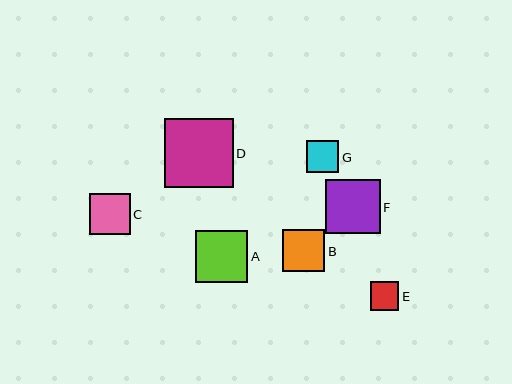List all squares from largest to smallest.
From largest to smallest: D, F, A, B, C, G, E.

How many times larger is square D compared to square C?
Square D is approximately 1.7 times the size of square C.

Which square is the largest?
Square D is the largest with a size of approximately 69 pixels.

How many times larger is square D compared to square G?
Square D is approximately 2.1 times the size of square G.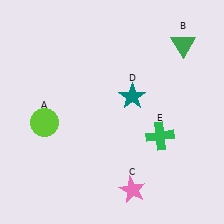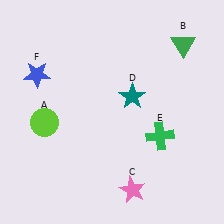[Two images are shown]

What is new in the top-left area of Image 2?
A blue star (F) was added in the top-left area of Image 2.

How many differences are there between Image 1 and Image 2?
There is 1 difference between the two images.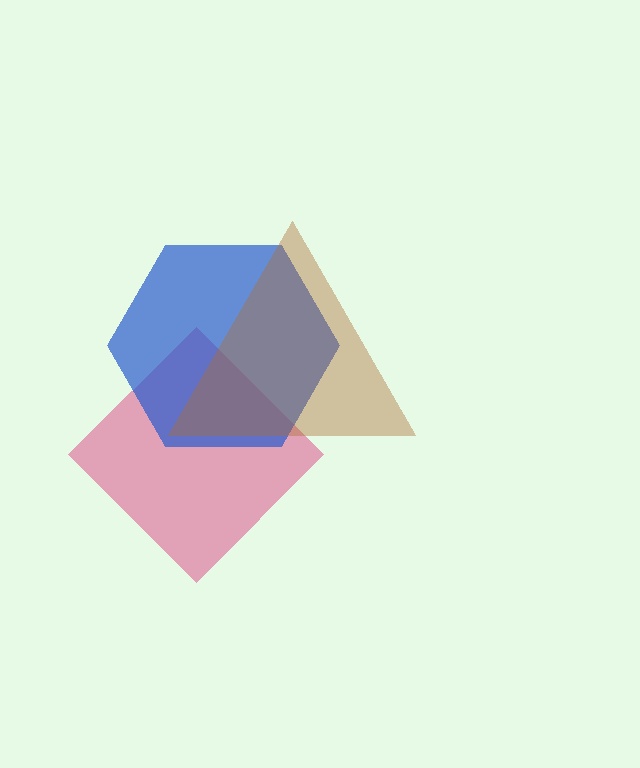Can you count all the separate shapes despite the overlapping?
Yes, there are 3 separate shapes.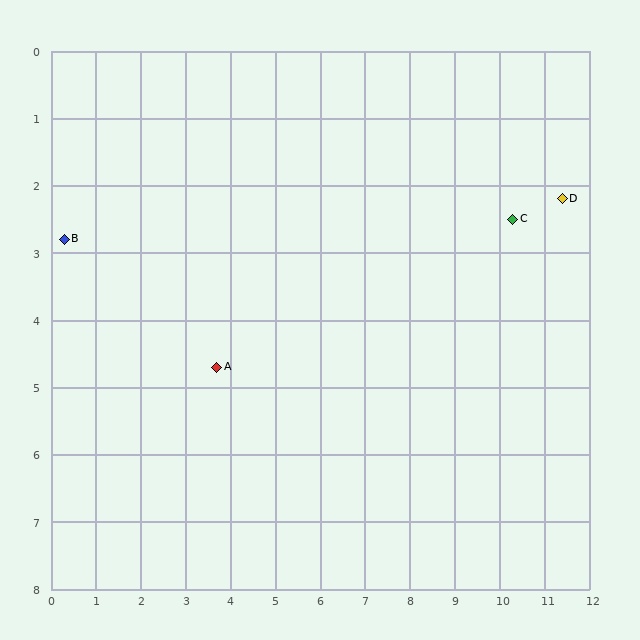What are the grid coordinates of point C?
Point C is at approximately (10.3, 2.5).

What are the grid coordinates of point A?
Point A is at approximately (3.7, 4.7).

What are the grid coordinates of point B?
Point B is at approximately (0.3, 2.8).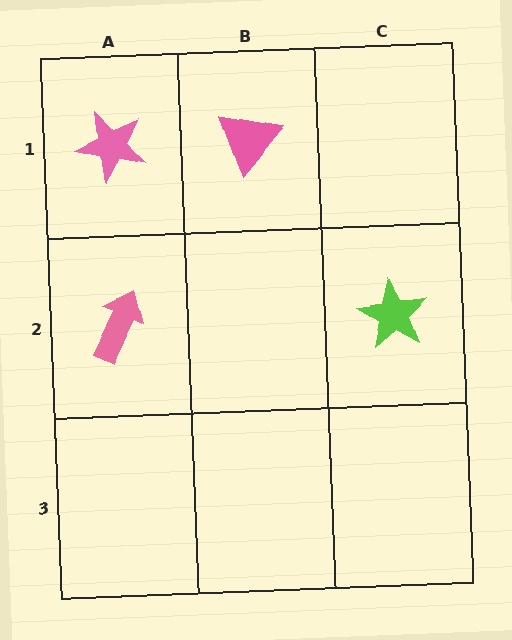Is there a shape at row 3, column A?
No, that cell is empty.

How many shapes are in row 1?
2 shapes.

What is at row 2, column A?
A pink arrow.